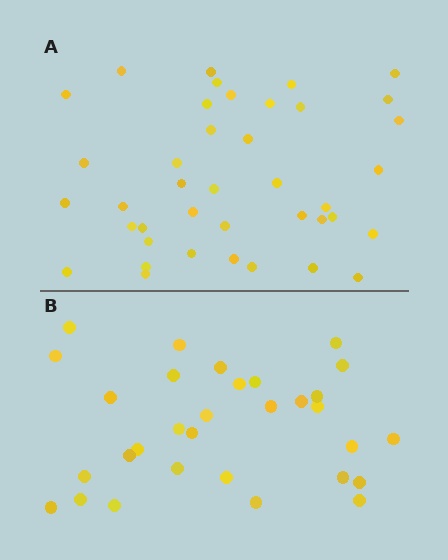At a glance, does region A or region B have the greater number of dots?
Region A (the top region) has more dots.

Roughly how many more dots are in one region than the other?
Region A has roughly 8 or so more dots than region B.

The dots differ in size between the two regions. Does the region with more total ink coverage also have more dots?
No. Region B has more total ink coverage because its dots are larger, but region A actually contains more individual dots. Total area can be misleading — the number of items is what matters here.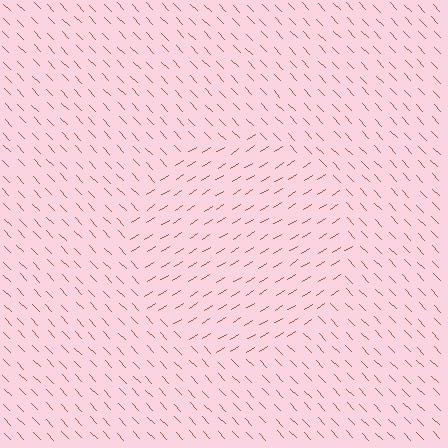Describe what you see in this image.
The image is filled with small brown line segments. A circle region in the image has lines oriented differently from the surrounding lines, creating a visible texture boundary.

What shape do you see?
I see a circle.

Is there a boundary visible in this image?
Yes, there is a texture boundary formed by a change in line orientation.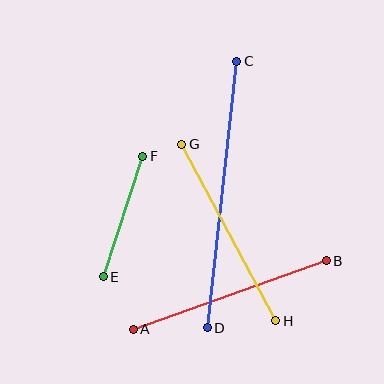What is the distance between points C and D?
The distance is approximately 268 pixels.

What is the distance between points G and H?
The distance is approximately 200 pixels.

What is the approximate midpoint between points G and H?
The midpoint is at approximately (229, 232) pixels.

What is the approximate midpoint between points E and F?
The midpoint is at approximately (123, 217) pixels.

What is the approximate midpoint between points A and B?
The midpoint is at approximately (230, 295) pixels.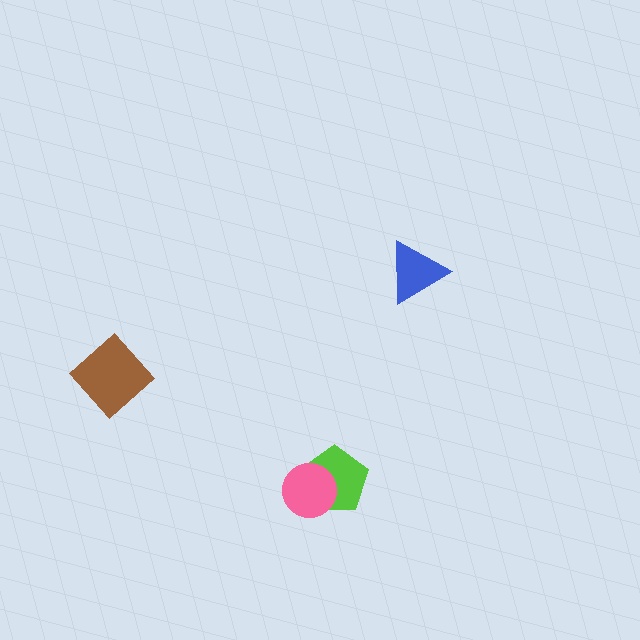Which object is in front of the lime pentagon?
The pink circle is in front of the lime pentagon.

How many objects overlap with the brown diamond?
0 objects overlap with the brown diamond.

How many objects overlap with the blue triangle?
0 objects overlap with the blue triangle.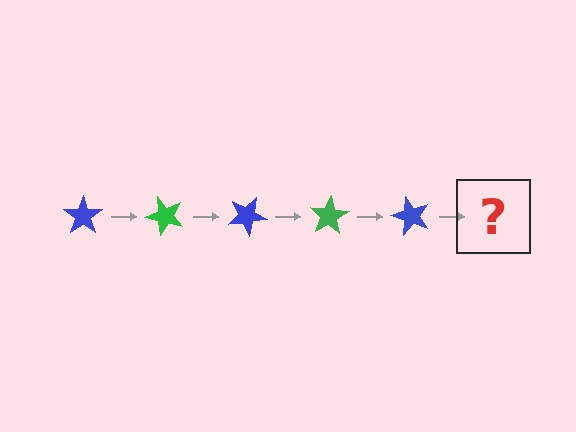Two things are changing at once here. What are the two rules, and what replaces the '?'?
The two rules are that it rotates 50 degrees each step and the color cycles through blue and green. The '?' should be a green star, rotated 250 degrees from the start.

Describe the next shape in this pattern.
It should be a green star, rotated 250 degrees from the start.